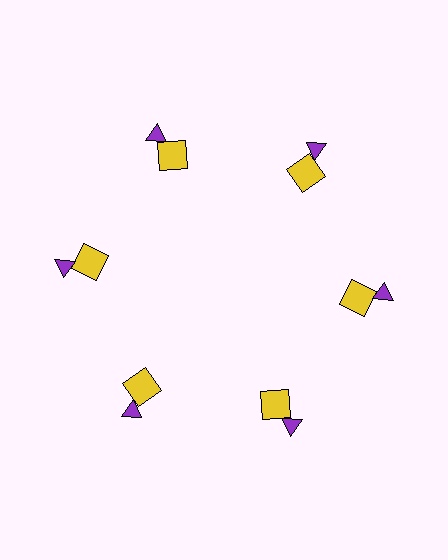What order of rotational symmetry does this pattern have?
This pattern has 6-fold rotational symmetry.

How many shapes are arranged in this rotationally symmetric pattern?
There are 12 shapes, arranged in 6 groups of 2.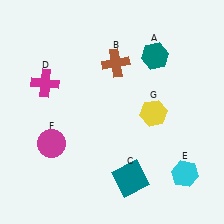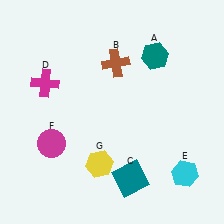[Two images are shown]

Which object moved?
The yellow hexagon (G) moved left.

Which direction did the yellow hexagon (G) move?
The yellow hexagon (G) moved left.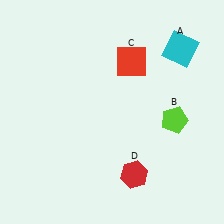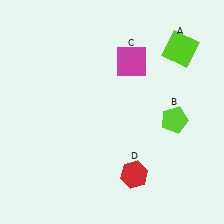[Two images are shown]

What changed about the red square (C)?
In Image 1, C is red. In Image 2, it changed to magenta.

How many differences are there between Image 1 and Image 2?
There are 2 differences between the two images.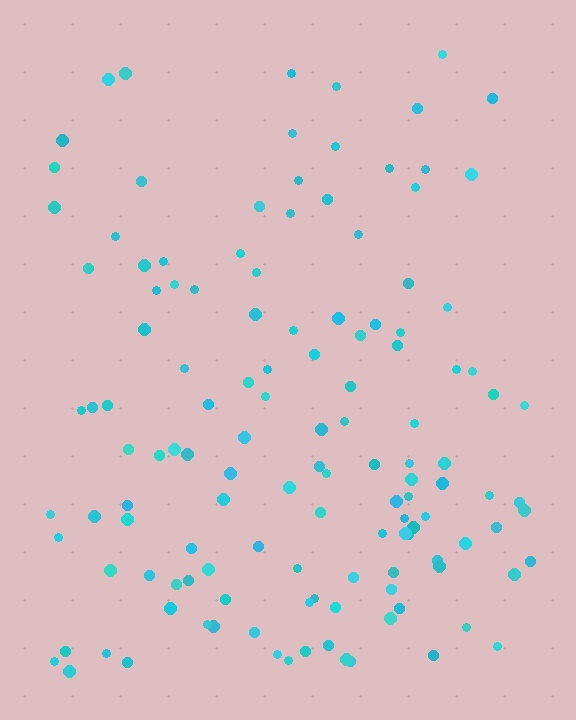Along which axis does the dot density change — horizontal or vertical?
Vertical.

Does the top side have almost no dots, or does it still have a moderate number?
Still a moderate number, just noticeably fewer than the bottom.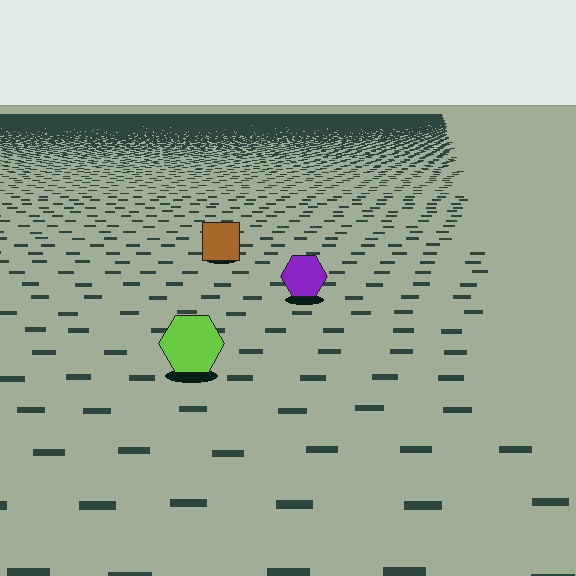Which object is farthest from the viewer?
The brown square is farthest from the viewer. It appears smaller and the ground texture around it is denser.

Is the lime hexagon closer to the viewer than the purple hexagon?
Yes. The lime hexagon is closer — you can tell from the texture gradient: the ground texture is coarser near it.